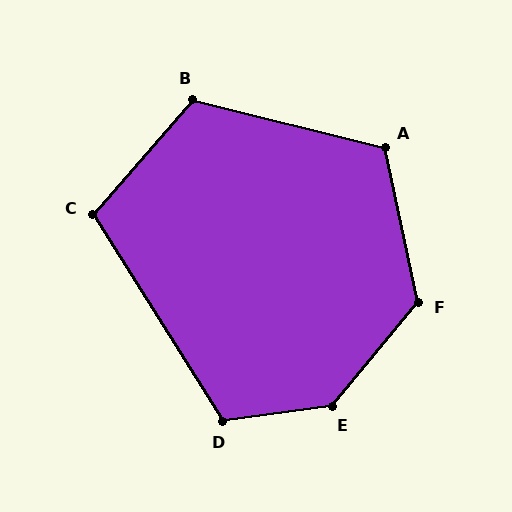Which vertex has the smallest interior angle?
C, at approximately 107 degrees.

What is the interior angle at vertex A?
Approximately 116 degrees (obtuse).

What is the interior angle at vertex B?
Approximately 117 degrees (obtuse).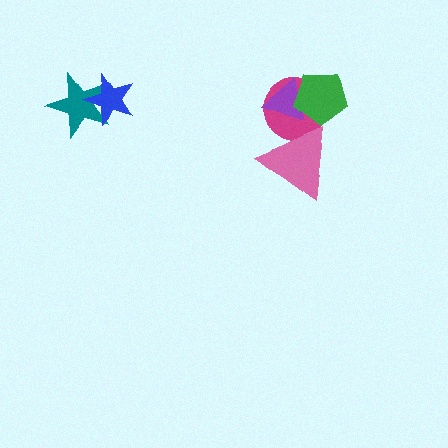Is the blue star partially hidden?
No, no other shape covers it.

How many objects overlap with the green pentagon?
2 objects overlap with the green pentagon.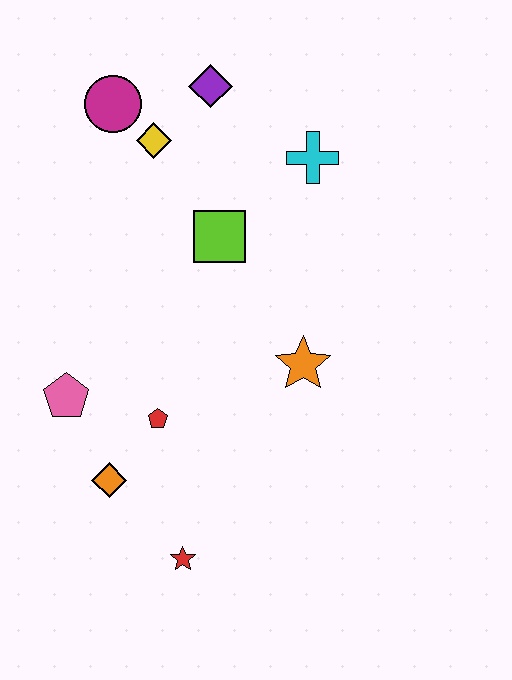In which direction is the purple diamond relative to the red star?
The purple diamond is above the red star.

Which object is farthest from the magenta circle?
The red star is farthest from the magenta circle.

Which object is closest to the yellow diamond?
The magenta circle is closest to the yellow diamond.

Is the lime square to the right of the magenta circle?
Yes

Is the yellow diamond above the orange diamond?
Yes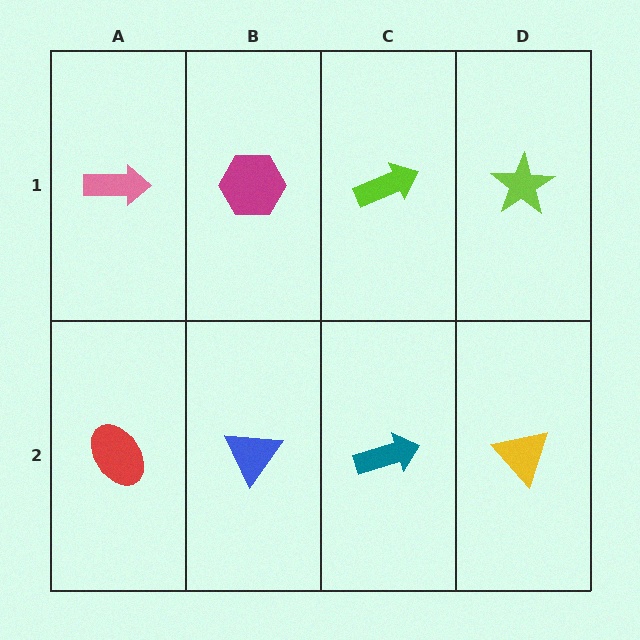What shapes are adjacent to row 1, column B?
A blue triangle (row 2, column B), a pink arrow (row 1, column A), a lime arrow (row 1, column C).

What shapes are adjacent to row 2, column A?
A pink arrow (row 1, column A), a blue triangle (row 2, column B).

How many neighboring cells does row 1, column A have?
2.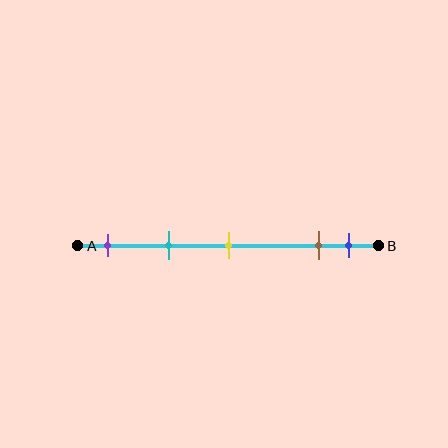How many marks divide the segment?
There are 5 marks dividing the segment.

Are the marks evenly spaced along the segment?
No, the marks are not evenly spaced.